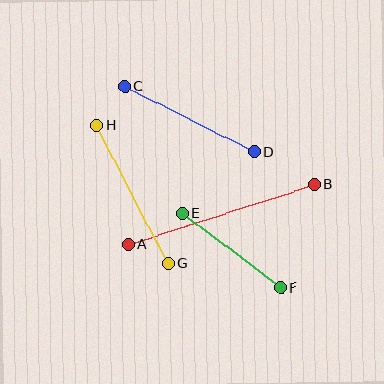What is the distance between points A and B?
The distance is approximately 196 pixels.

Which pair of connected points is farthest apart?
Points A and B are farthest apart.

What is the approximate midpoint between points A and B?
The midpoint is at approximately (221, 214) pixels.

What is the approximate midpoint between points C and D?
The midpoint is at approximately (190, 119) pixels.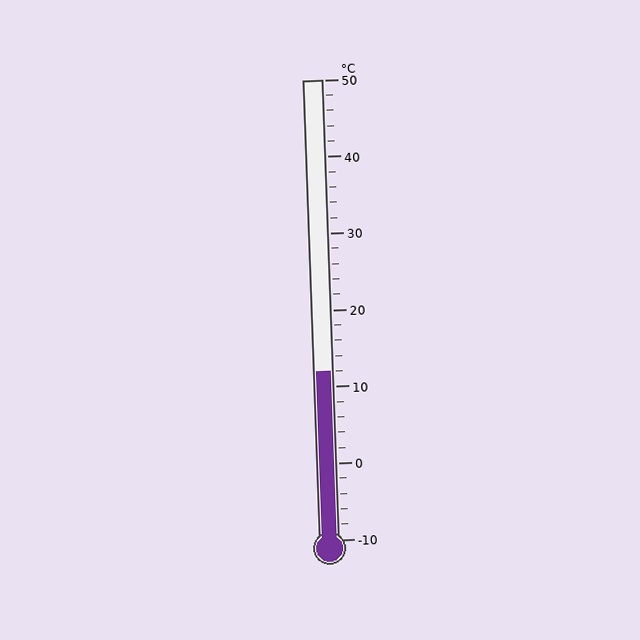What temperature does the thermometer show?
The thermometer shows approximately 12°C.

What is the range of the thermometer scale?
The thermometer scale ranges from -10°C to 50°C.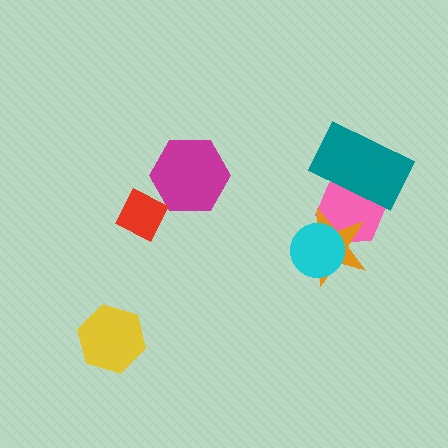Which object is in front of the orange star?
The cyan circle is in front of the orange star.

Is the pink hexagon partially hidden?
Yes, it is partially covered by another shape.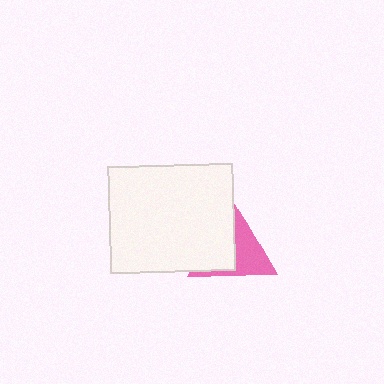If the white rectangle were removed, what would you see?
You would see the complete pink triangle.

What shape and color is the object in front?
The object in front is a white rectangle.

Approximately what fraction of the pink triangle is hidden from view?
Roughly 49% of the pink triangle is hidden behind the white rectangle.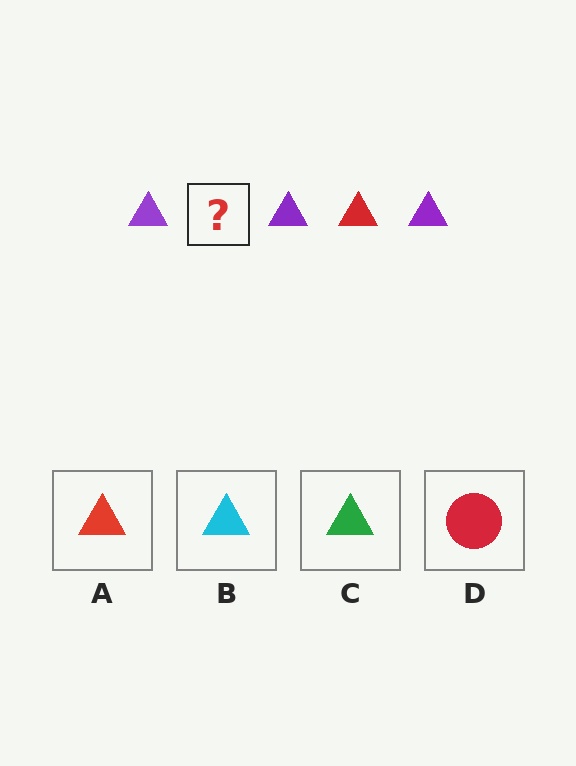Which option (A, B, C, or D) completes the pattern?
A.